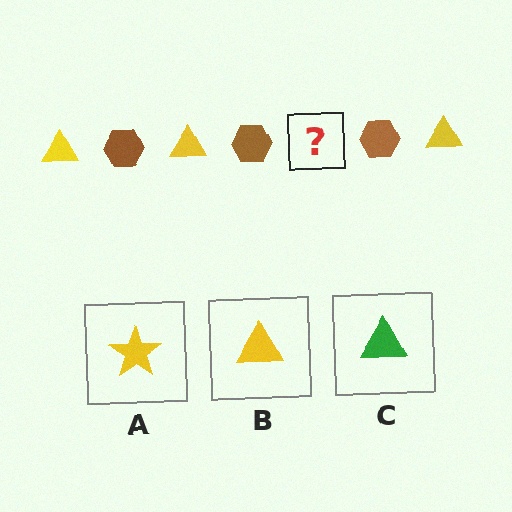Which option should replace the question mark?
Option B.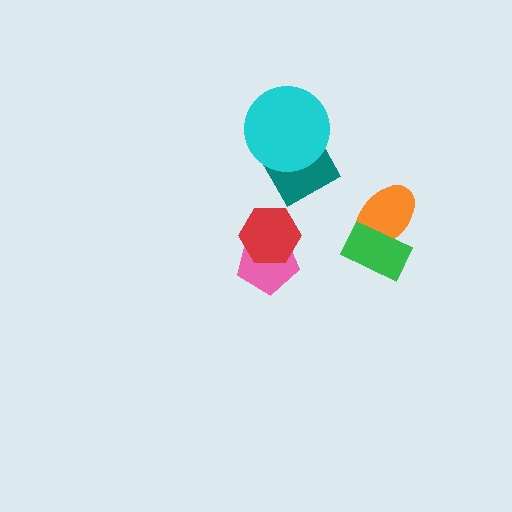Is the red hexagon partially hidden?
No, no other shape covers it.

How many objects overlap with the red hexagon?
1 object overlaps with the red hexagon.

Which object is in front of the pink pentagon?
The red hexagon is in front of the pink pentagon.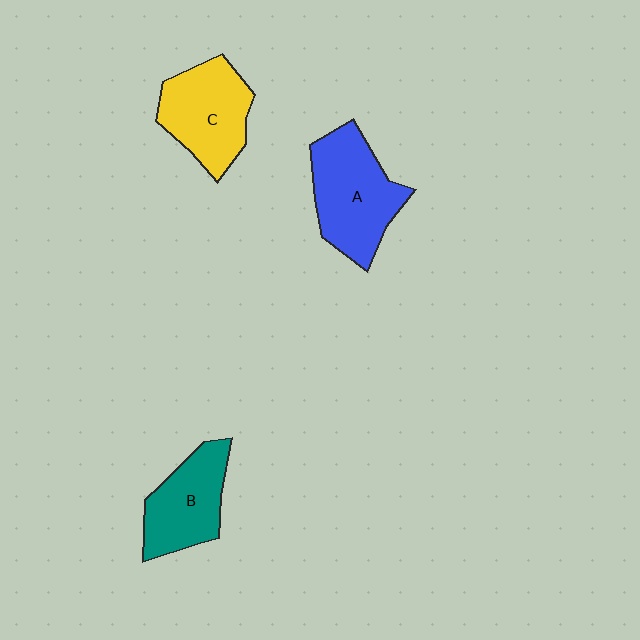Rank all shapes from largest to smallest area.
From largest to smallest: A (blue), C (yellow), B (teal).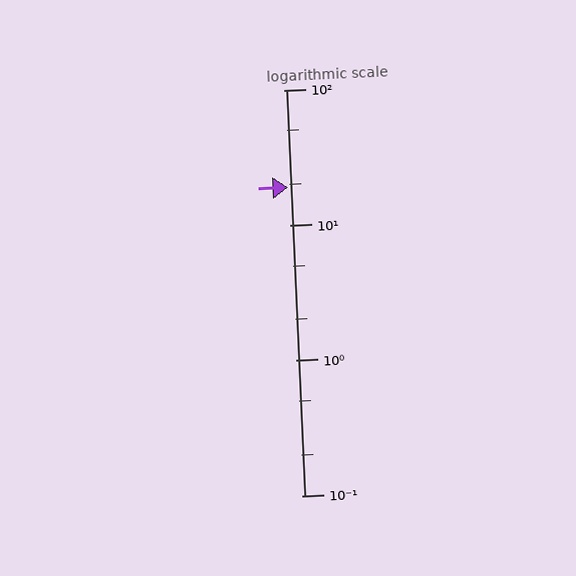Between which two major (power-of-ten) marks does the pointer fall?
The pointer is between 10 and 100.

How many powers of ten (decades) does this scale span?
The scale spans 3 decades, from 0.1 to 100.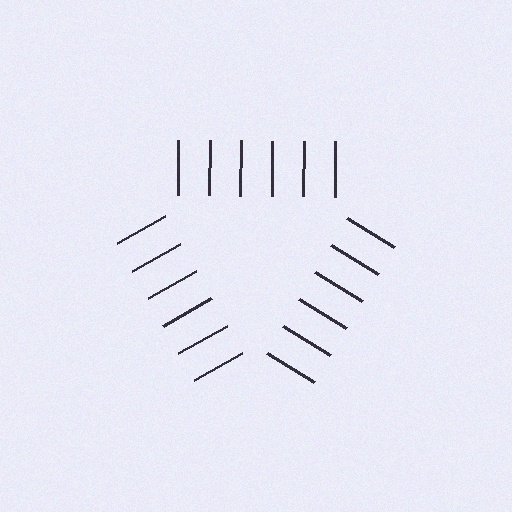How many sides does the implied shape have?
3 sides — the line-ends trace a triangle.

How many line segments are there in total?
18 — 6 along each of the 3 edges.